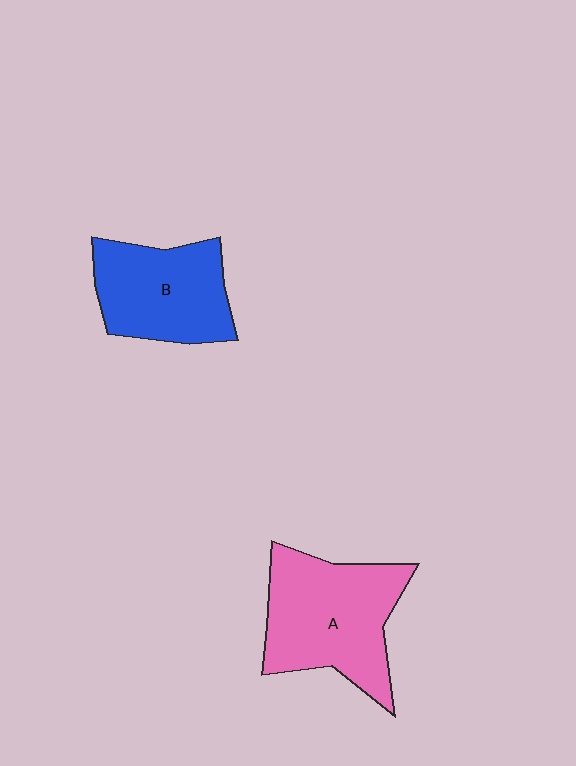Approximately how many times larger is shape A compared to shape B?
Approximately 1.2 times.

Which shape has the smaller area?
Shape B (blue).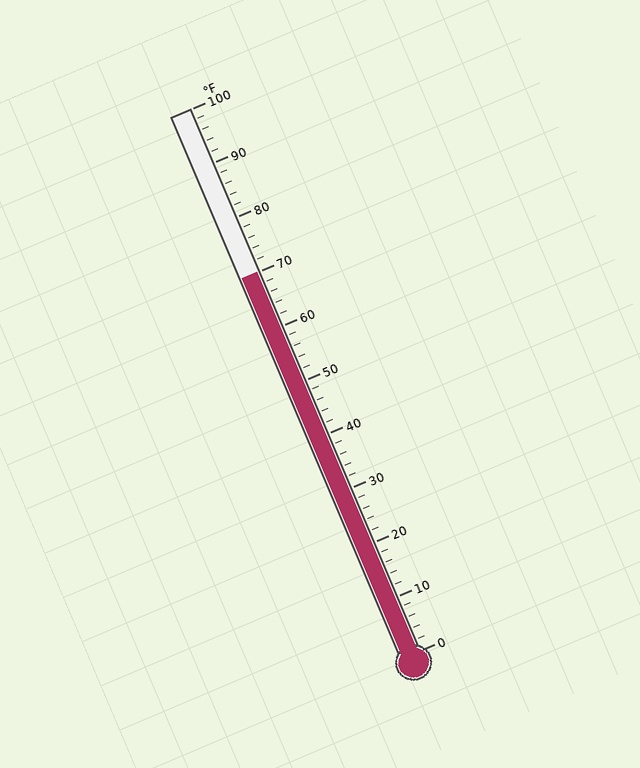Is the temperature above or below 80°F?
The temperature is below 80°F.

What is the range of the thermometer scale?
The thermometer scale ranges from 0°F to 100°F.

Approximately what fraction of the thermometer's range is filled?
The thermometer is filled to approximately 70% of its range.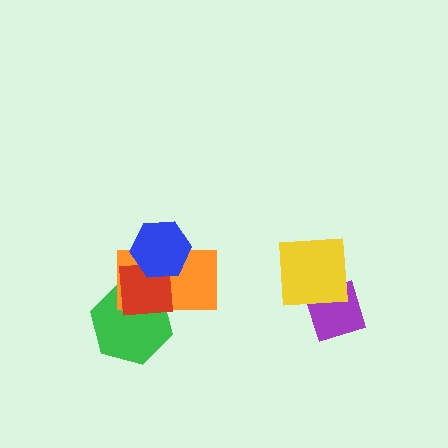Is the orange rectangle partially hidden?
Yes, it is partially covered by another shape.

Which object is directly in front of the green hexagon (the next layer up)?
The orange rectangle is directly in front of the green hexagon.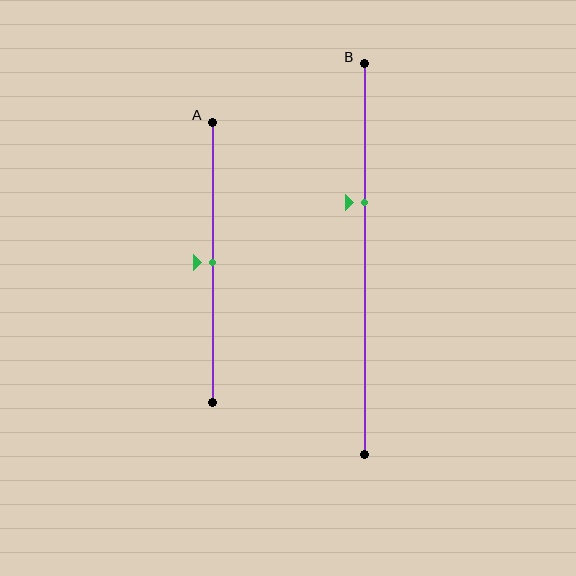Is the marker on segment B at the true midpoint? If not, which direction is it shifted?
No, the marker on segment B is shifted upward by about 15% of the segment length.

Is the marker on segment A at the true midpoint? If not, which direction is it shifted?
Yes, the marker on segment A is at the true midpoint.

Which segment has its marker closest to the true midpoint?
Segment A has its marker closest to the true midpoint.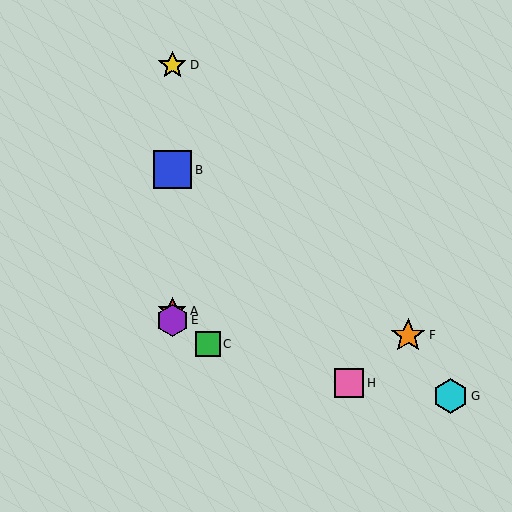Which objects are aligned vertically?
Objects A, B, D, E are aligned vertically.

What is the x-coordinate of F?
Object F is at x≈408.